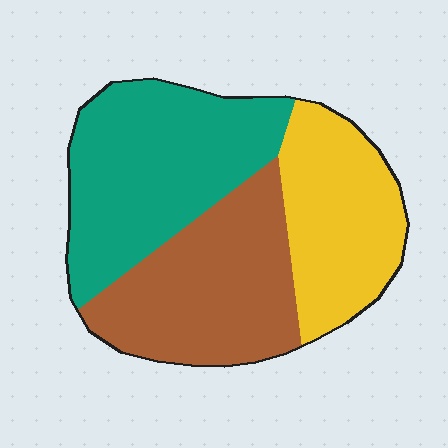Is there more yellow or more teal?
Teal.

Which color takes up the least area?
Yellow, at roughly 25%.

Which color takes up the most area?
Teal, at roughly 40%.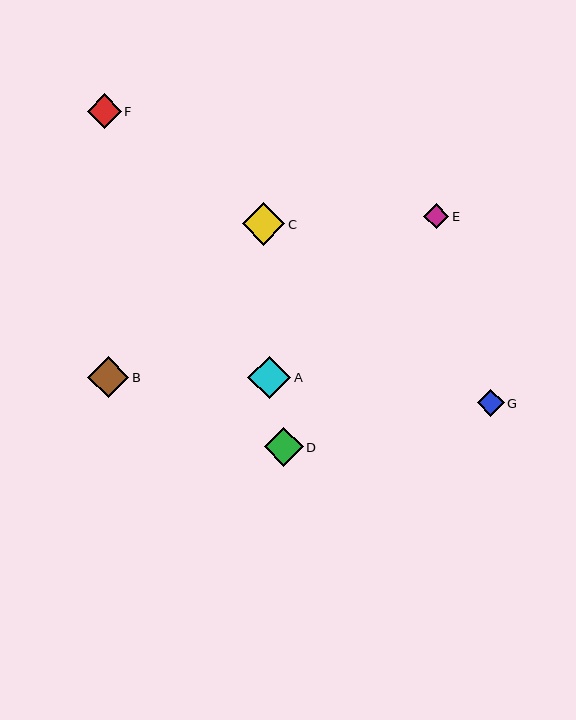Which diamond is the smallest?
Diamond E is the smallest with a size of approximately 25 pixels.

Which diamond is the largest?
Diamond C is the largest with a size of approximately 43 pixels.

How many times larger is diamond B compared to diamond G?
Diamond B is approximately 1.5 times the size of diamond G.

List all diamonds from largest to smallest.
From largest to smallest: C, A, B, D, F, G, E.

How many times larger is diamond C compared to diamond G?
Diamond C is approximately 1.6 times the size of diamond G.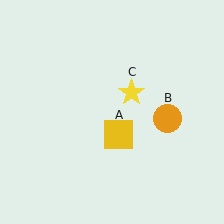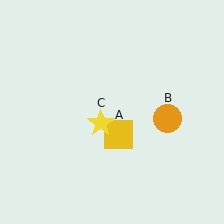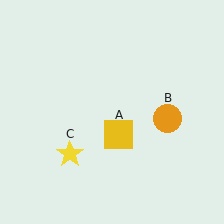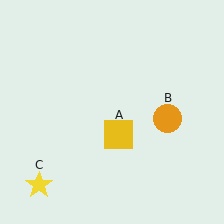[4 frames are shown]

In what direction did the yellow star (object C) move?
The yellow star (object C) moved down and to the left.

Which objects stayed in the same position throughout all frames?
Yellow square (object A) and orange circle (object B) remained stationary.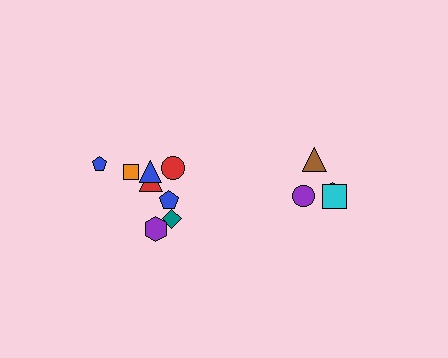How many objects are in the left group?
There are 8 objects.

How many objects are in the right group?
There are 4 objects.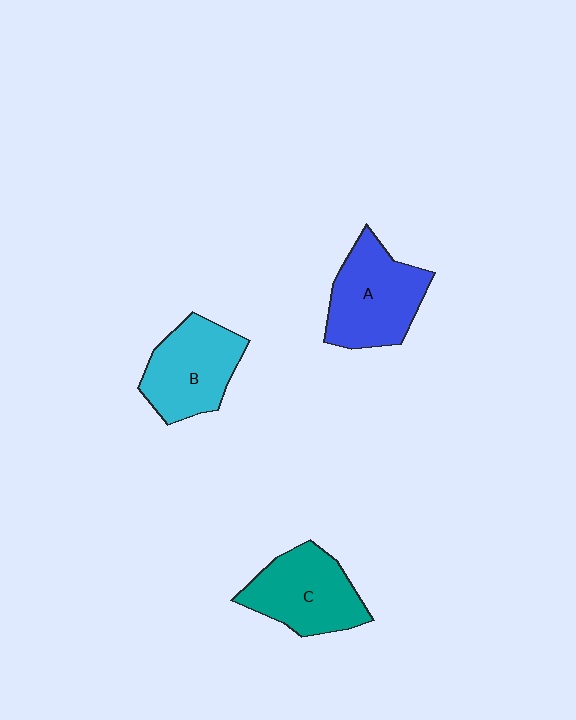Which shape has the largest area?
Shape A (blue).